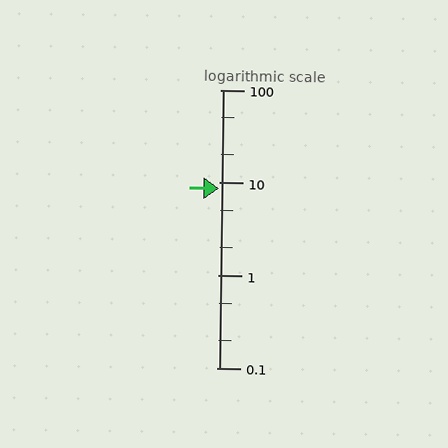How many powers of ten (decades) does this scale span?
The scale spans 3 decades, from 0.1 to 100.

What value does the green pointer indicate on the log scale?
The pointer indicates approximately 8.6.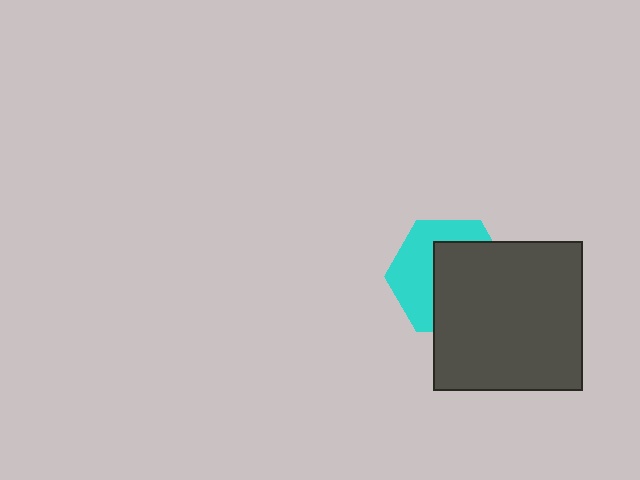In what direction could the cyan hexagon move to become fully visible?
The cyan hexagon could move toward the upper-left. That would shift it out from behind the dark gray square entirely.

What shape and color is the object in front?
The object in front is a dark gray square.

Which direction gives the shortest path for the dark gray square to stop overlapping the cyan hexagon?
Moving toward the lower-right gives the shortest separation.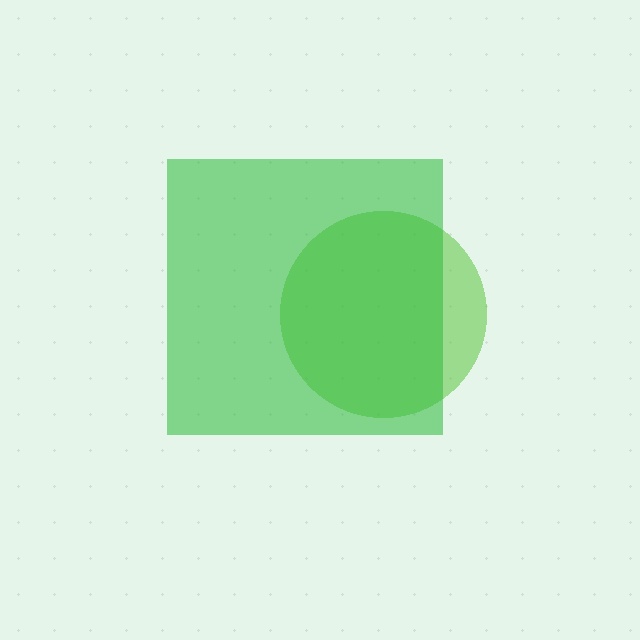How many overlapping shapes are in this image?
There are 2 overlapping shapes in the image.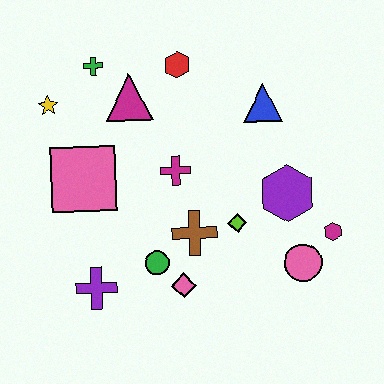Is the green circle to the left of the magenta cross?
Yes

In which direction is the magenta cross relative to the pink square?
The magenta cross is to the right of the pink square.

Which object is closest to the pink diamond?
The green circle is closest to the pink diamond.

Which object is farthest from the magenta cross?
The magenta hexagon is farthest from the magenta cross.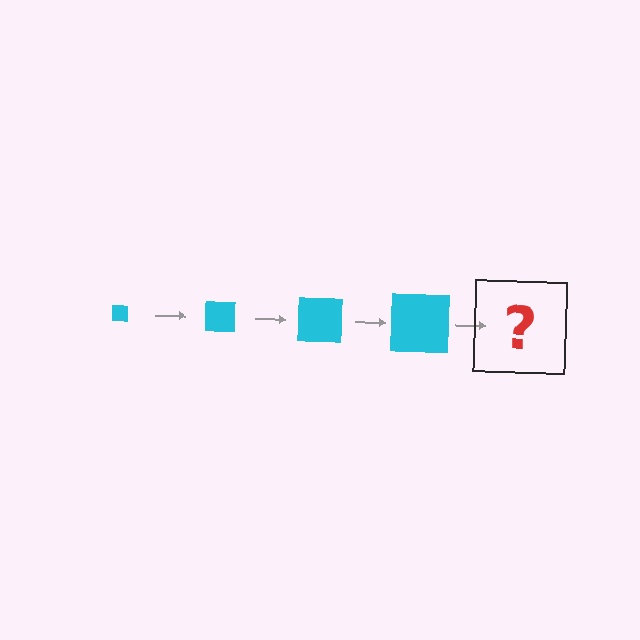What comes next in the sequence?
The next element should be a cyan square, larger than the previous one.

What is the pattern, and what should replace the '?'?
The pattern is that the square gets progressively larger each step. The '?' should be a cyan square, larger than the previous one.